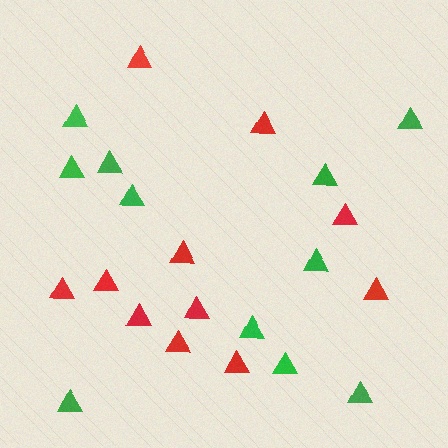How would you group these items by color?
There are 2 groups: one group of red triangles (11) and one group of green triangles (11).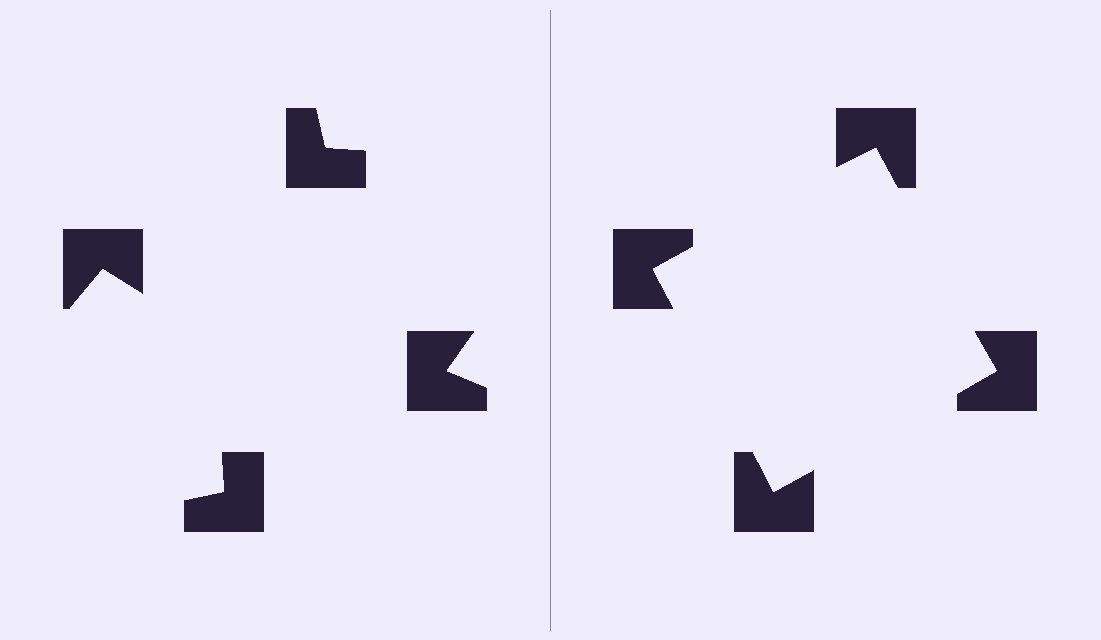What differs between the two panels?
The notched squares are positioned identically on both sides; only the wedge orientations differ. On the right they align to a square; on the left they are misaligned.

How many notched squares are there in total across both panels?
8 — 4 on each side.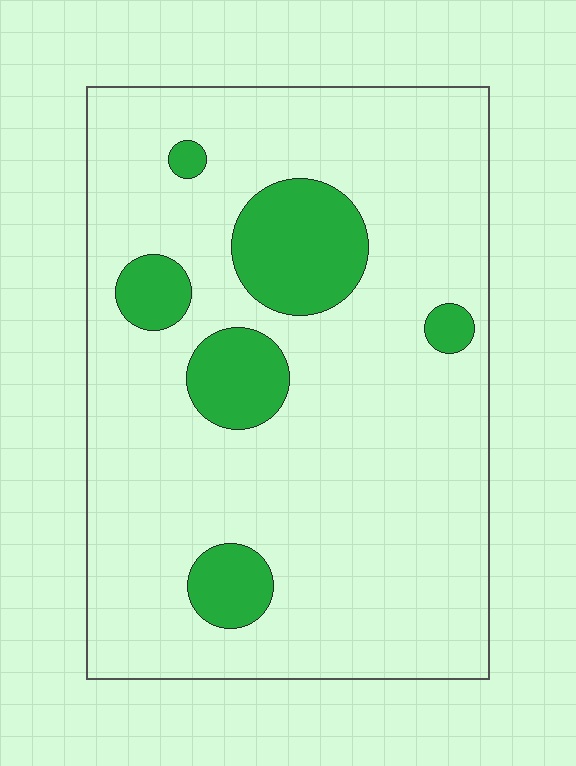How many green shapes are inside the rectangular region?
6.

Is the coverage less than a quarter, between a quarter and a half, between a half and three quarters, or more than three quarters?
Less than a quarter.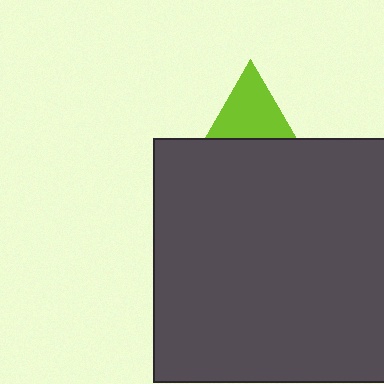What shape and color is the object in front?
The object in front is a dark gray square.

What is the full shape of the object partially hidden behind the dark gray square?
The partially hidden object is a lime triangle.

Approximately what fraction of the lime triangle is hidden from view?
Roughly 49% of the lime triangle is hidden behind the dark gray square.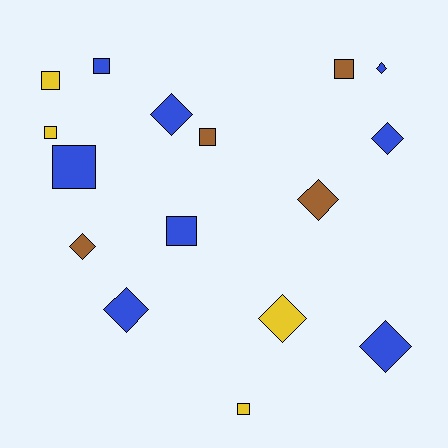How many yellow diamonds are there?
There is 1 yellow diamond.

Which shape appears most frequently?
Square, with 8 objects.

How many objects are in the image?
There are 16 objects.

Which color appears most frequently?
Blue, with 8 objects.